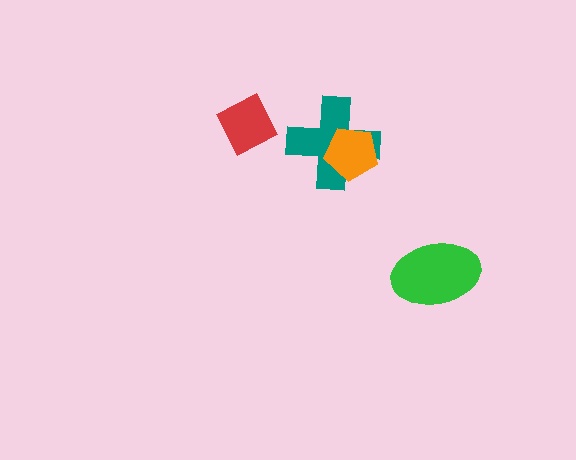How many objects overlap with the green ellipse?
0 objects overlap with the green ellipse.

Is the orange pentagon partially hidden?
No, no other shape covers it.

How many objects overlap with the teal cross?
1 object overlaps with the teal cross.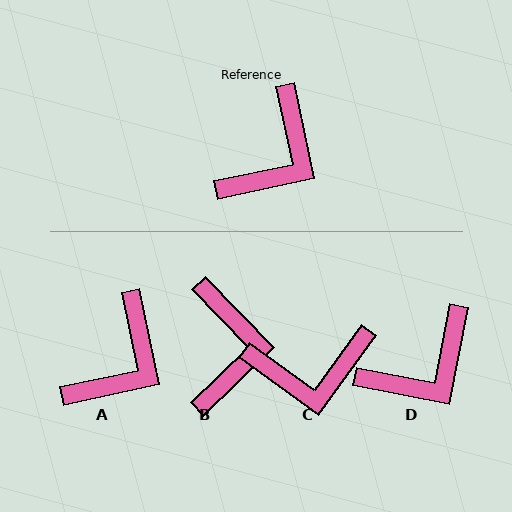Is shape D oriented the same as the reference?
No, it is off by about 23 degrees.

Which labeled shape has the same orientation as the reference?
A.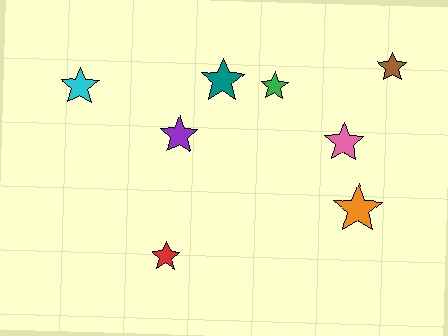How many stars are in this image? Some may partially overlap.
There are 8 stars.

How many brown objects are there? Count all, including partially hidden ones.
There is 1 brown object.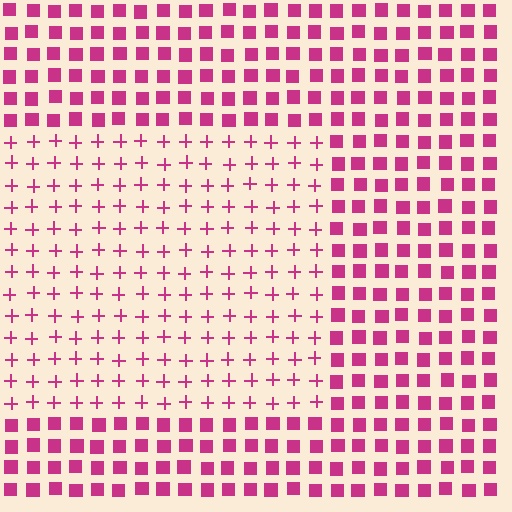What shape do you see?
I see a rectangle.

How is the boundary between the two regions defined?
The boundary is defined by a change in element shape: plus signs inside vs. squares outside. All elements share the same color and spacing.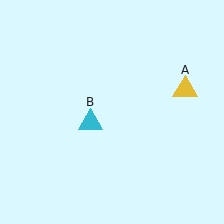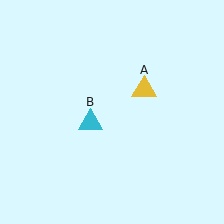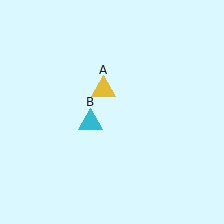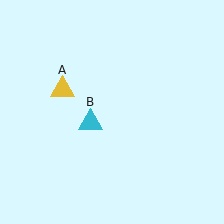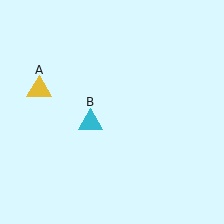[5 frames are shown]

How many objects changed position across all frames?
1 object changed position: yellow triangle (object A).